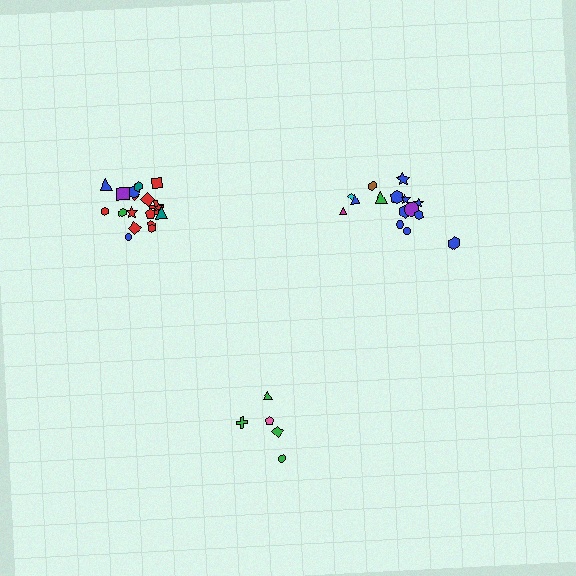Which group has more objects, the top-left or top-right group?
The top-left group.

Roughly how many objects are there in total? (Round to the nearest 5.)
Roughly 40 objects in total.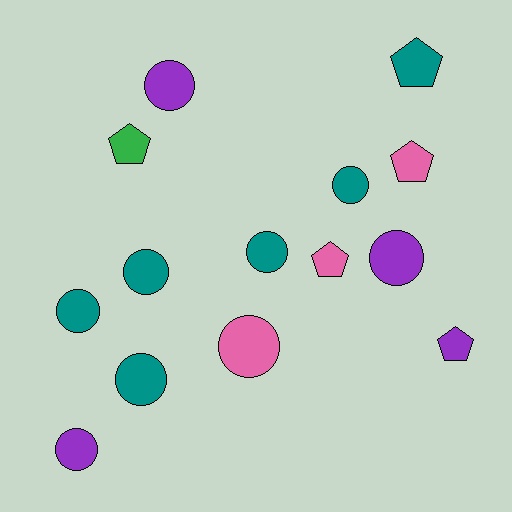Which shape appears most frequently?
Circle, with 9 objects.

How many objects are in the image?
There are 14 objects.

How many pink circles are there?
There is 1 pink circle.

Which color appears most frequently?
Teal, with 6 objects.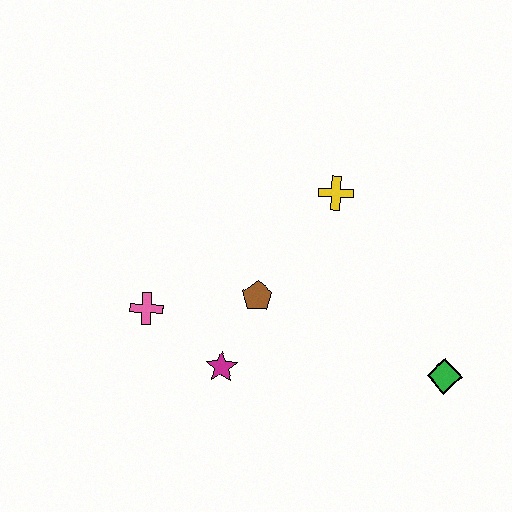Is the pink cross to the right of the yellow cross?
No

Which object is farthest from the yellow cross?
The pink cross is farthest from the yellow cross.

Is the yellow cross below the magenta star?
No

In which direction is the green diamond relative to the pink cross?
The green diamond is to the right of the pink cross.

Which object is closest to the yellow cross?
The brown pentagon is closest to the yellow cross.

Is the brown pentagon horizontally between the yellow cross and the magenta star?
Yes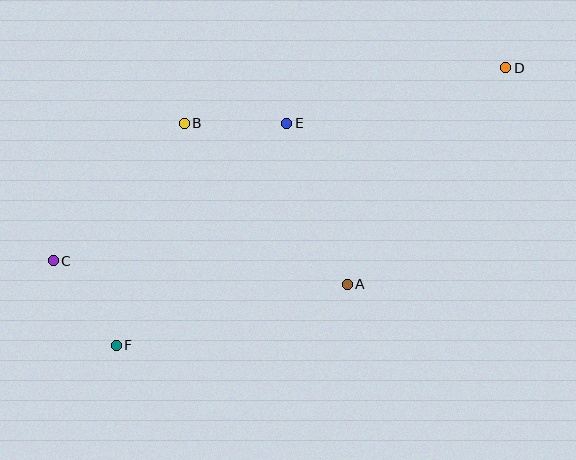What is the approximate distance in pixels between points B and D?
The distance between B and D is approximately 327 pixels.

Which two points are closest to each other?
Points B and E are closest to each other.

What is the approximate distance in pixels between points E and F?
The distance between E and F is approximately 280 pixels.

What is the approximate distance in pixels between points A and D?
The distance between A and D is approximately 268 pixels.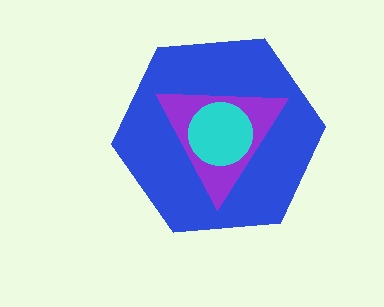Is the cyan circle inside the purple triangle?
Yes.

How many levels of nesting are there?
3.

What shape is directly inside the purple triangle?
The cyan circle.